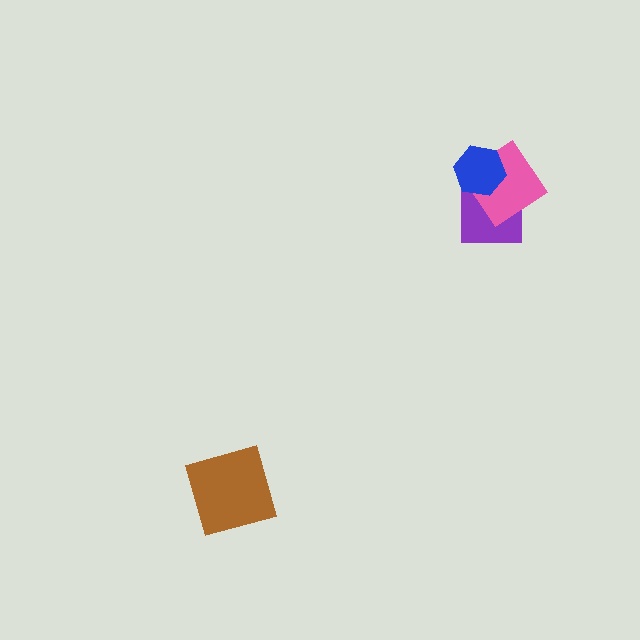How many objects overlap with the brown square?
0 objects overlap with the brown square.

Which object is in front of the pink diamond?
The blue hexagon is in front of the pink diamond.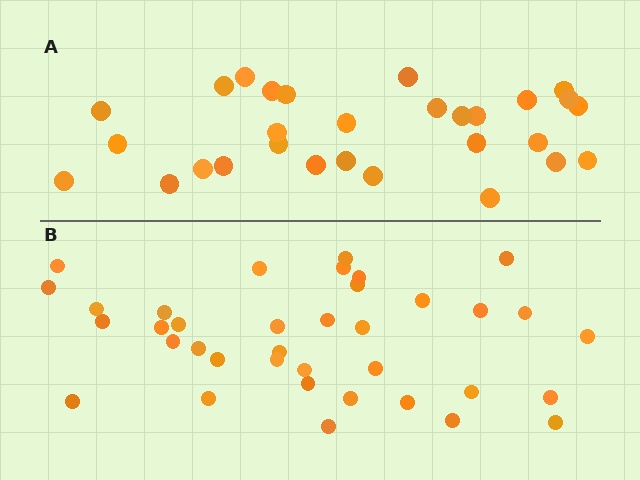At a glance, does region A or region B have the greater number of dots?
Region B (the bottom region) has more dots.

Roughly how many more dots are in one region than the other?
Region B has roughly 8 or so more dots than region A.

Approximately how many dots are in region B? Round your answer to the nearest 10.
About 40 dots. (The exact count is 37, which rounds to 40.)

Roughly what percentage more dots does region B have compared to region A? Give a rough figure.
About 30% more.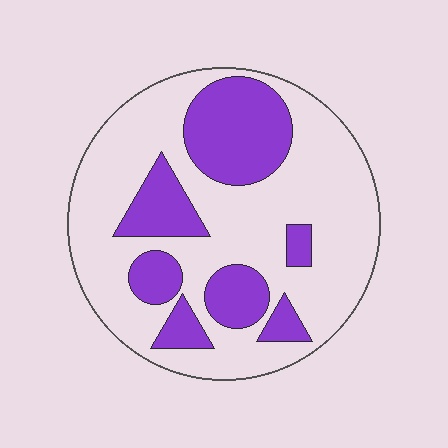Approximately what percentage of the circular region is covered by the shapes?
Approximately 30%.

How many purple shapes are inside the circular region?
7.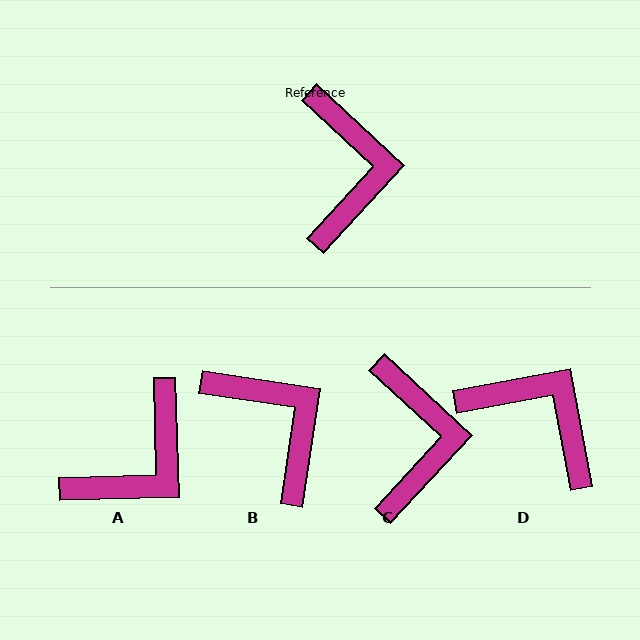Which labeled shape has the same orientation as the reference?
C.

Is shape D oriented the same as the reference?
No, it is off by about 53 degrees.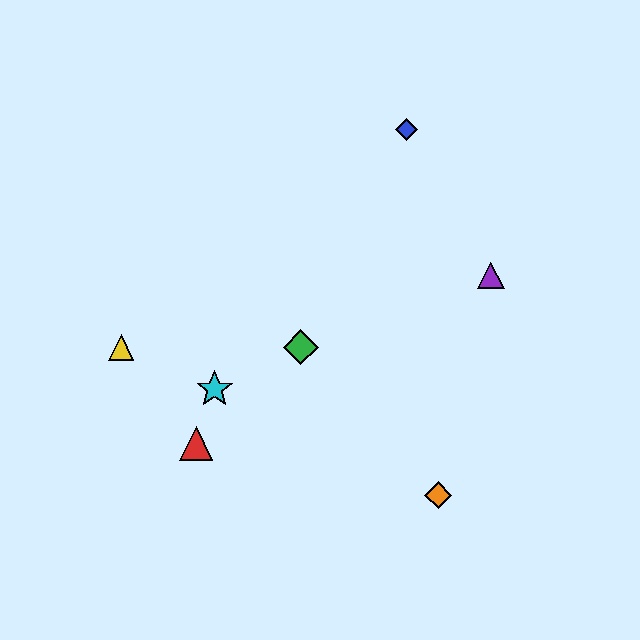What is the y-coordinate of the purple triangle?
The purple triangle is at y≈276.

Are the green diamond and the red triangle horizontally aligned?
No, the green diamond is at y≈347 and the red triangle is at y≈444.